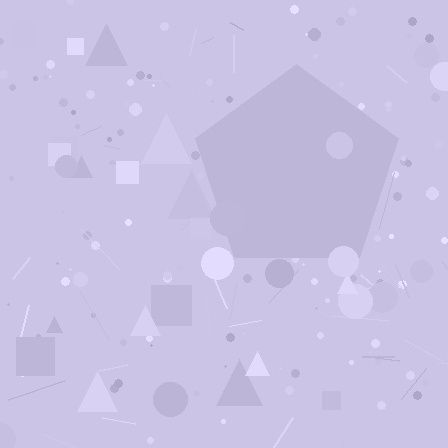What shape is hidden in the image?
A pentagon is hidden in the image.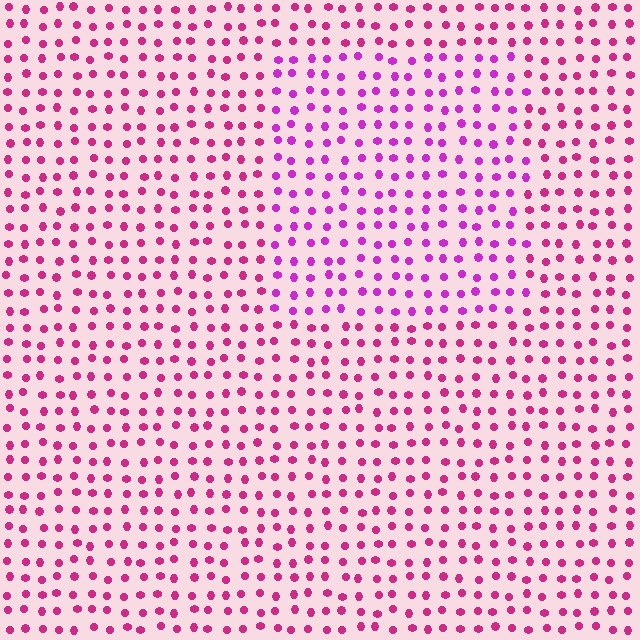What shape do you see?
I see a rectangle.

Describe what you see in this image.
The image is filled with small magenta elements in a uniform arrangement. A rectangle-shaped region is visible where the elements are tinted to a slightly different hue, forming a subtle color boundary.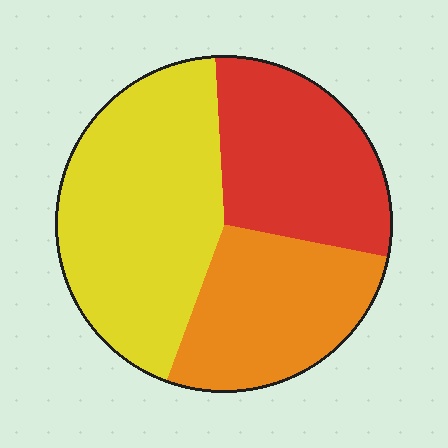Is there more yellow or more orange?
Yellow.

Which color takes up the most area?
Yellow, at roughly 45%.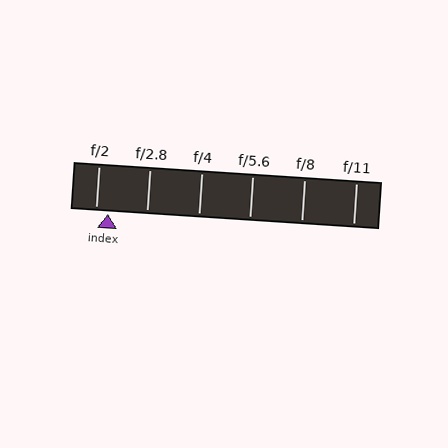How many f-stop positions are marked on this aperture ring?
There are 6 f-stop positions marked.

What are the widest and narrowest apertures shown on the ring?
The widest aperture shown is f/2 and the narrowest is f/11.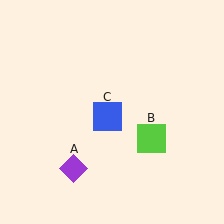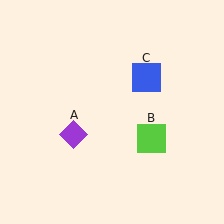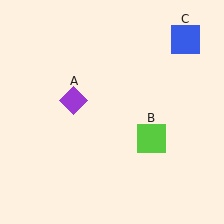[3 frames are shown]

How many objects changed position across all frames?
2 objects changed position: purple diamond (object A), blue square (object C).